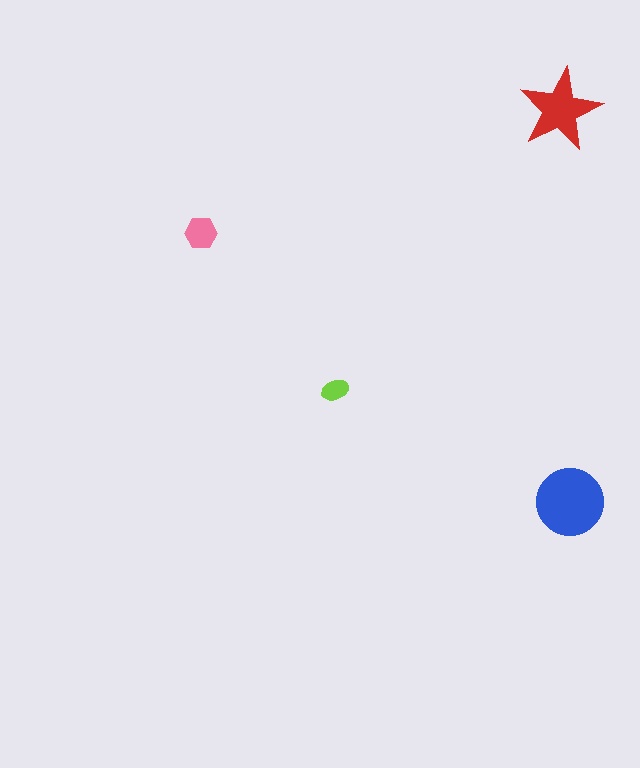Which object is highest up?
The red star is topmost.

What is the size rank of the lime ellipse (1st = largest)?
4th.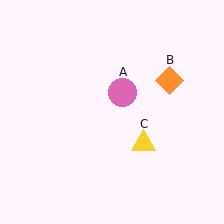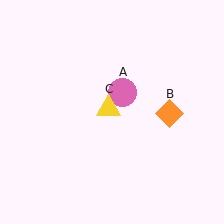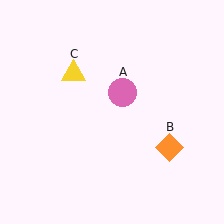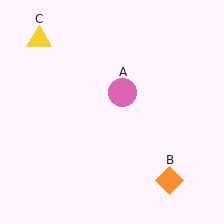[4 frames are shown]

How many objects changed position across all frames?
2 objects changed position: orange diamond (object B), yellow triangle (object C).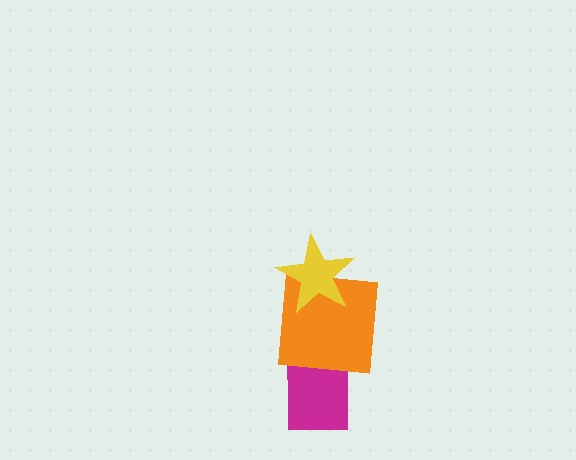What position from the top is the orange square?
The orange square is 2nd from the top.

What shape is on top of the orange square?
The yellow star is on top of the orange square.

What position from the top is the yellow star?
The yellow star is 1st from the top.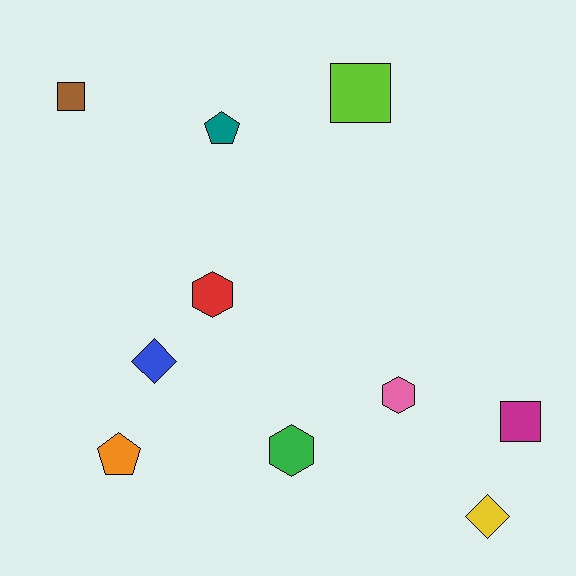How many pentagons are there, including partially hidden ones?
There are 2 pentagons.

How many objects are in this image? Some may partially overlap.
There are 10 objects.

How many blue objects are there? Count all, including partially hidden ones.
There is 1 blue object.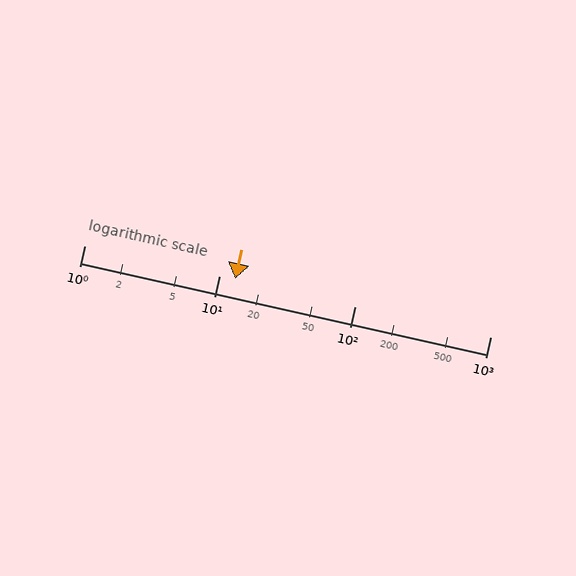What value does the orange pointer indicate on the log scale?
The pointer indicates approximately 13.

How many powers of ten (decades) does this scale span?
The scale spans 3 decades, from 1 to 1000.